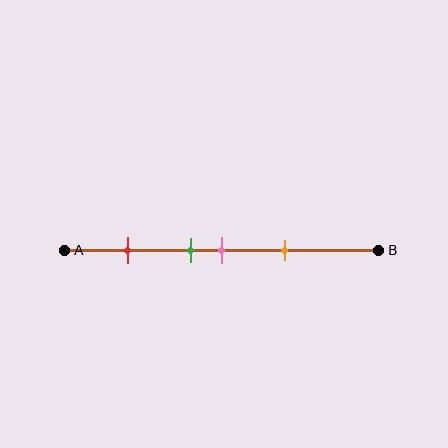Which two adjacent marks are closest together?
The green and pink marks are the closest adjacent pair.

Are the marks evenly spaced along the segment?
No, the marks are not evenly spaced.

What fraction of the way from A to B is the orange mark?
The orange mark is approximately 70% (0.7) of the way from A to B.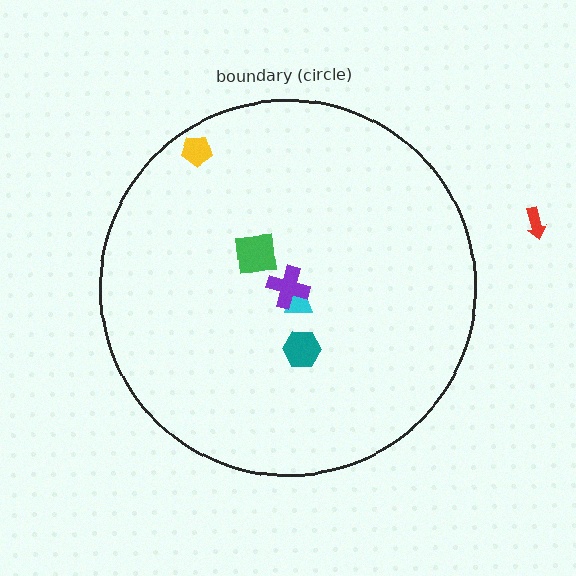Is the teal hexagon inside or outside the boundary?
Inside.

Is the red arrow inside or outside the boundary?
Outside.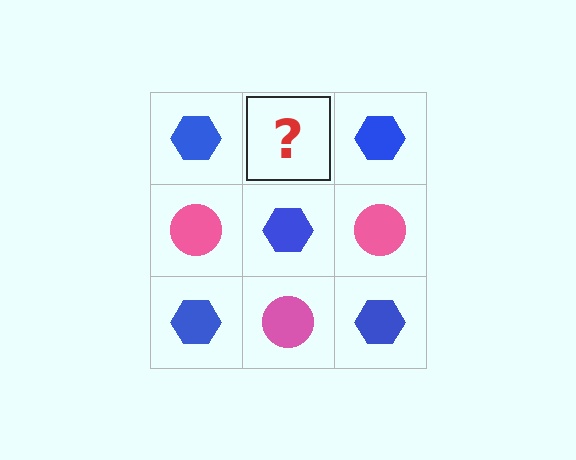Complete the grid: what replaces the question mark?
The question mark should be replaced with a pink circle.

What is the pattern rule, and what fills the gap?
The rule is that it alternates blue hexagon and pink circle in a checkerboard pattern. The gap should be filled with a pink circle.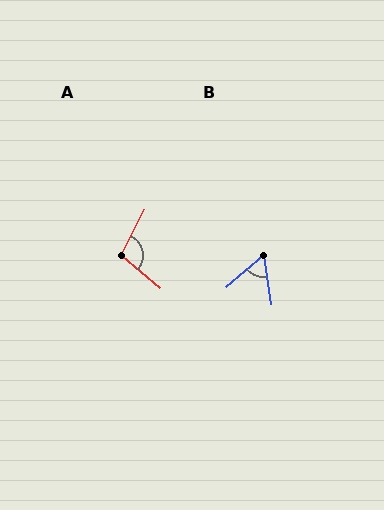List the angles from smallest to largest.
B (58°), A (102°).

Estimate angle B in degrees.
Approximately 58 degrees.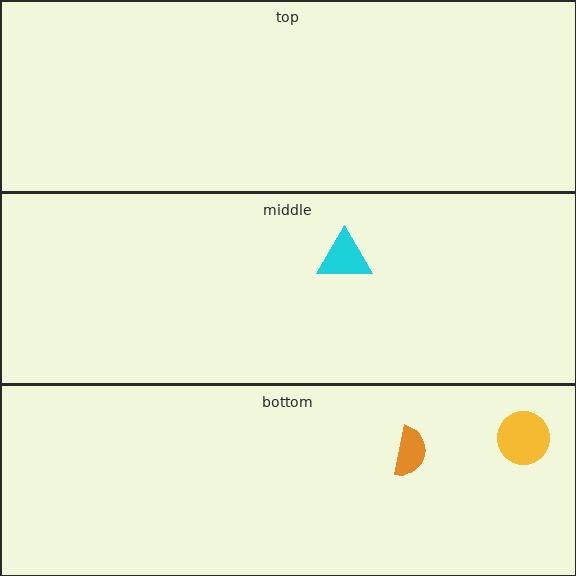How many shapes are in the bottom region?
2.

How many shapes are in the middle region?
1.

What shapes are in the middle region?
The cyan triangle.